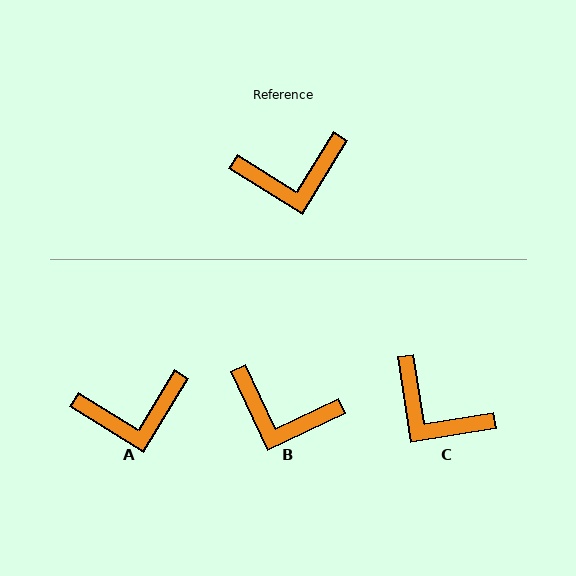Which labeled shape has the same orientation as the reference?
A.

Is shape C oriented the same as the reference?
No, it is off by about 49 degrees.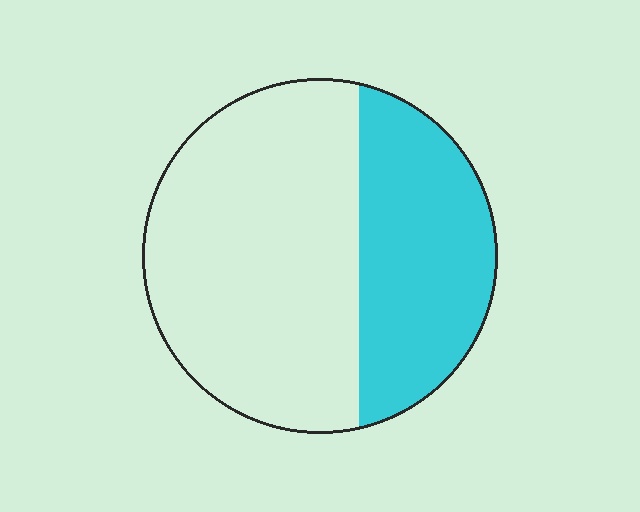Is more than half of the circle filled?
No.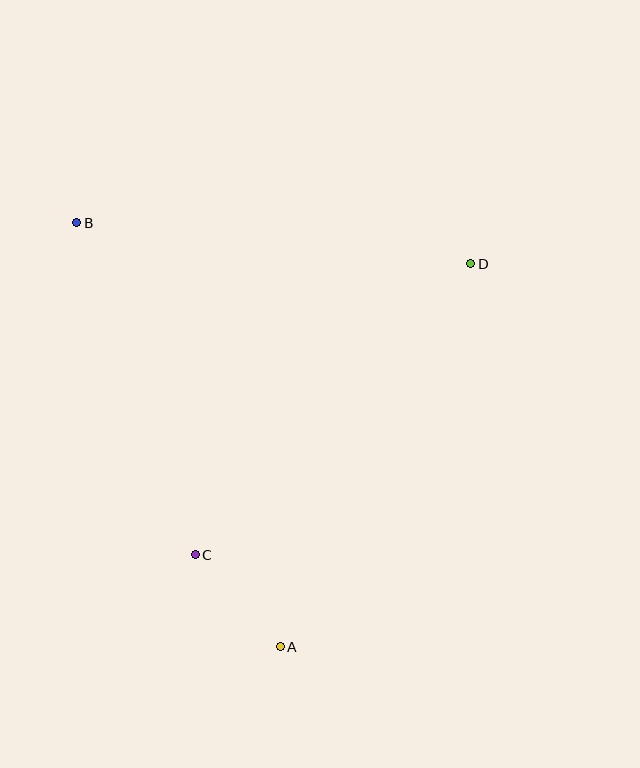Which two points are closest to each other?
Points A and C are closest to each other.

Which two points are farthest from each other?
Points A and B are farthest from each other.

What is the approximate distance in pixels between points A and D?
The distance between A and D is approximately 428 pixels.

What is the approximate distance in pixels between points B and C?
The distance between B and C is approximately 352 pixels.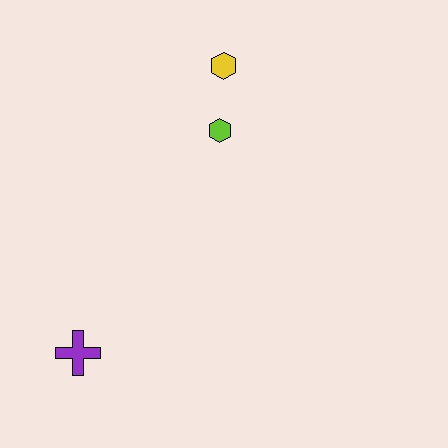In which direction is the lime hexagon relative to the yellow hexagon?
The lime hexagon is below the yellow hexagon.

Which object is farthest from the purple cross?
The yellow hexagon is farthest from the purple cross.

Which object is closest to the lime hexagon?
The yellow hexagon is closest to the lime hexagon.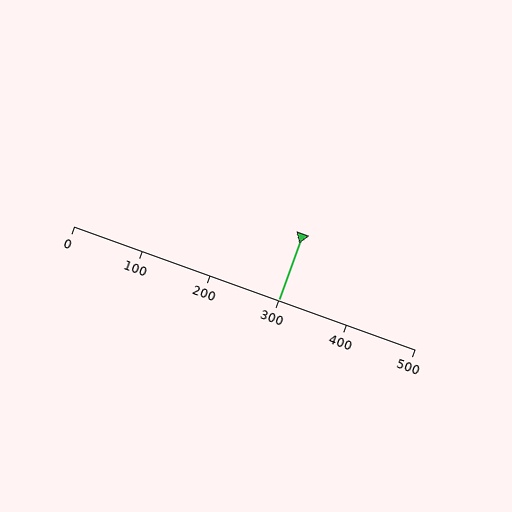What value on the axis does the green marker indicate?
The marker indicates approximately 300.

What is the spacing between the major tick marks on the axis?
The major ticks are spaced 100 apart.